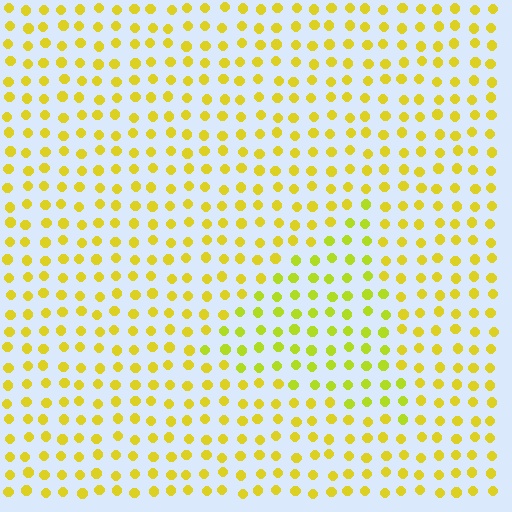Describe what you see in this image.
The image is filled with small yellow elements in a uniform arrangement. A triangle-shaped region is visible where the elements are tinted to a slightly different hue, forming a subtle color boundary.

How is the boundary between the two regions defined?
The boundary is defined purely by a slight shift in hue (about 19 degrees). Spacing, size, and orientation are identical on both sides.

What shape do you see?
I see a triangle.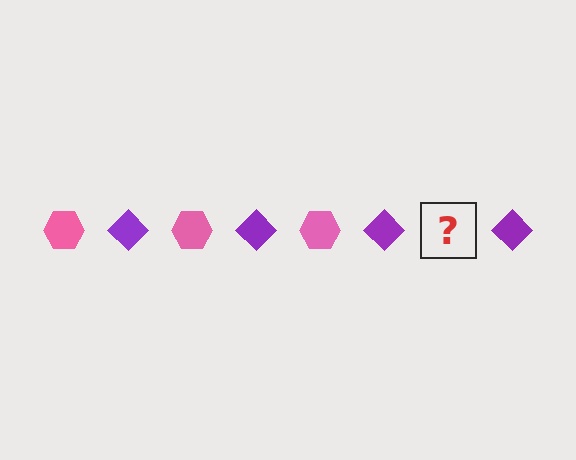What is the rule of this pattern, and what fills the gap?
The rule is that the pattern alternates between pink hexagon and purple diamond. The gap should be filled with a pink hexagon.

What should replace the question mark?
The question mark should be replaced with a pink hexagon.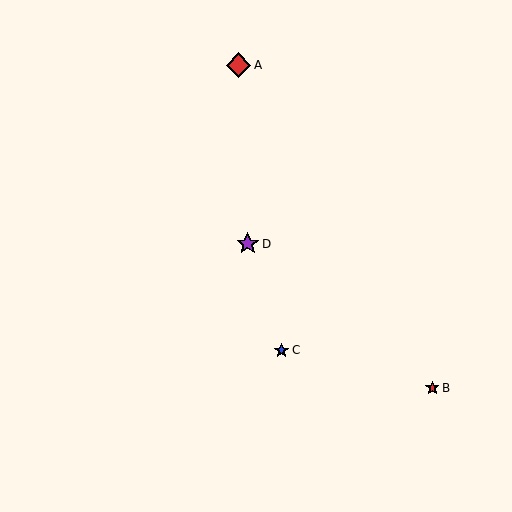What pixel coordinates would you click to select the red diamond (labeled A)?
Click at (239, 65) to select the red diamond A.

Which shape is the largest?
The red diamond (labeled A) is the largest.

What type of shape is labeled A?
Shape A is a red diamond.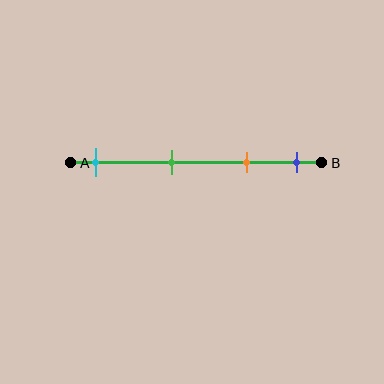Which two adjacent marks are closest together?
The orange and blue marks are the closest adjacent pair.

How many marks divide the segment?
There are 4 marks dividing the segment.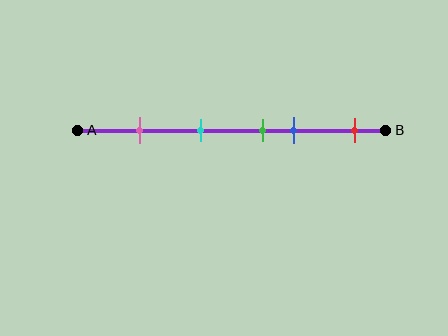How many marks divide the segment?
There are 5 marks dividing the segment.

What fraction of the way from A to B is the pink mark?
The pink mark is approximately 20% (0.2) of the way from A to B.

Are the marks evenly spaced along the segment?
No, the marks are not evenly spaced.